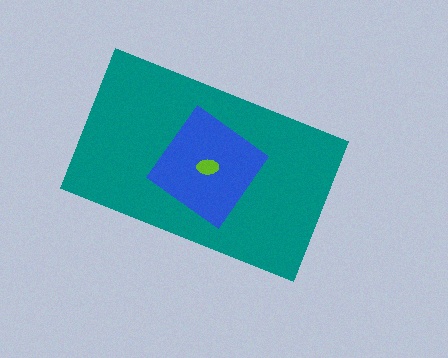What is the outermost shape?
The teal rectangle.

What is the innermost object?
The lime ellipse.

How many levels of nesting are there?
3.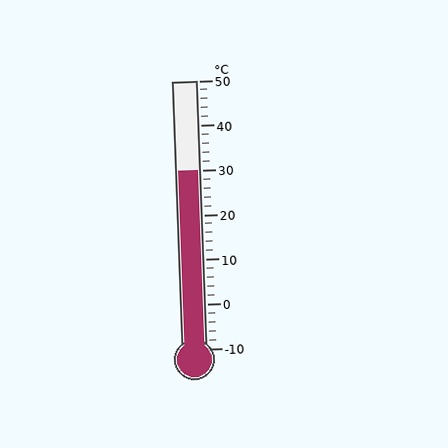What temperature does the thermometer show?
The thermometer shows approximately 30°C.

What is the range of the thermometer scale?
The thermometer scale ranges from -10°C to 50°C.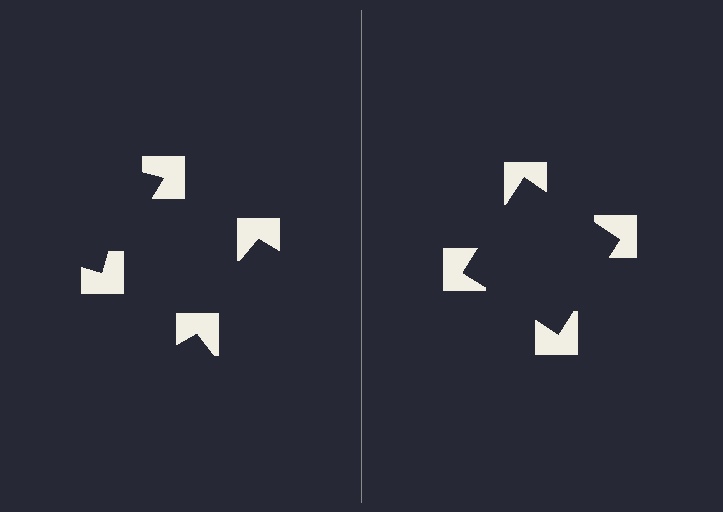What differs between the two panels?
The notched squares are positioned identically on both sides; only the wedge orientations differ. On the right they align to a square; on the left they are misaligned.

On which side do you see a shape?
An illusory square appears on the right side. On the left side the wedge cuts are rotated, so no coherent shape forms.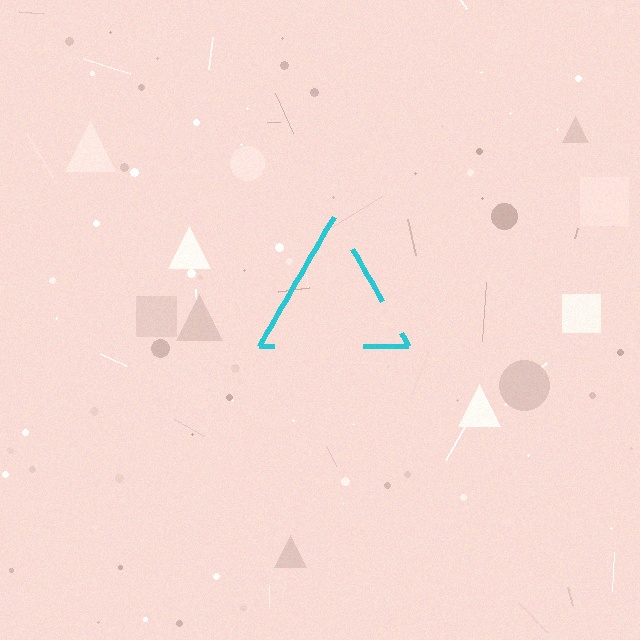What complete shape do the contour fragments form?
The contour fragments form a triangle.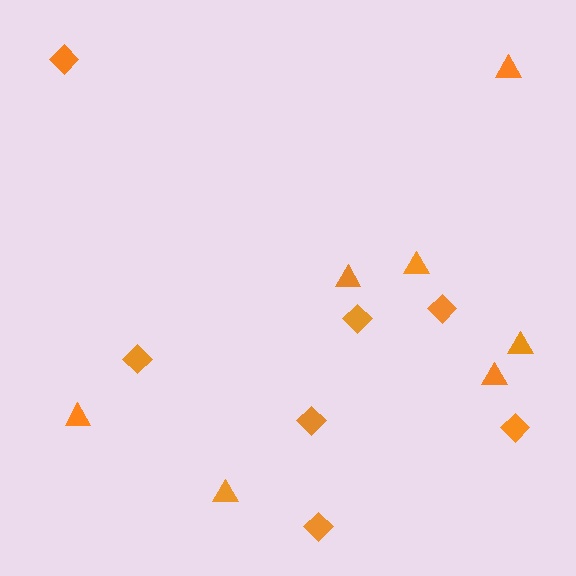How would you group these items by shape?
There are 2 groups: one group of diamonds (7) and one group of triangles (7).